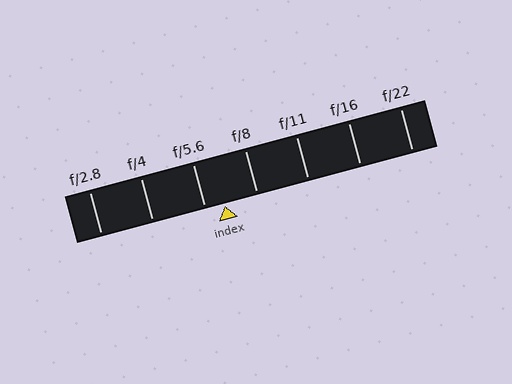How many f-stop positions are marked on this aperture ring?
There are 7 f-stop positions marked.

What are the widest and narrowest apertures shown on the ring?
The widest aperture shown is f/2.8 and the narrowest is f/22.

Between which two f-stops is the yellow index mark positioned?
The index mark is between f/5.6 and f/8.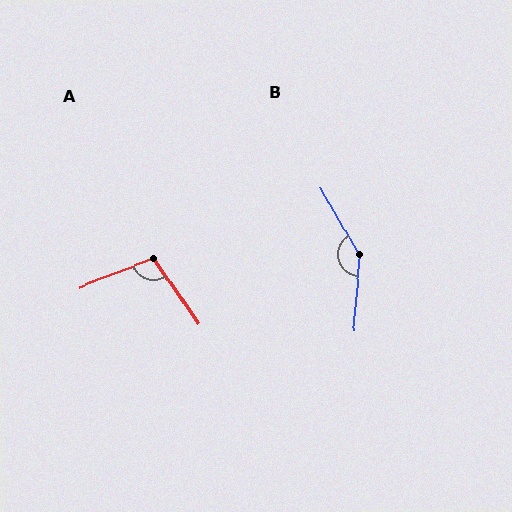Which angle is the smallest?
A, at approximately 103 degrees.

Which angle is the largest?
B, at approximately 146 degrees.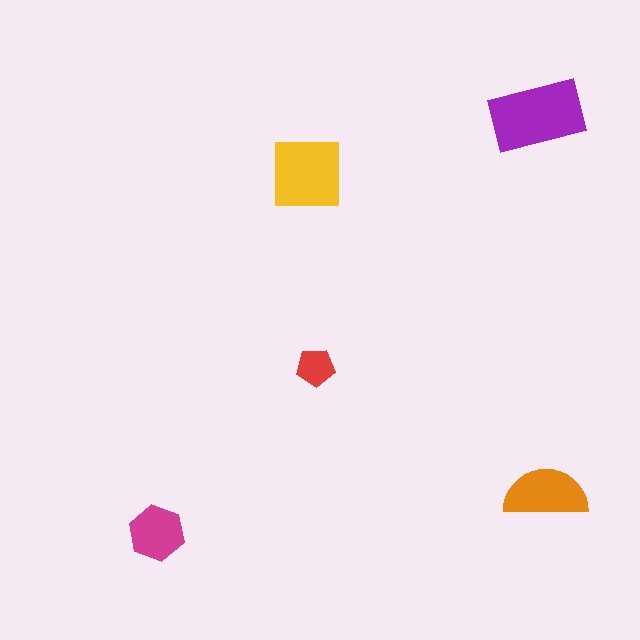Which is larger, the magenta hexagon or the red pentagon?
The magenta hexagon.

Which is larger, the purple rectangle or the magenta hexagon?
The purple rectangle.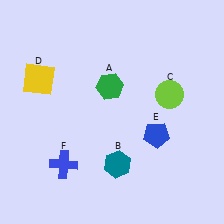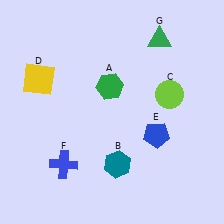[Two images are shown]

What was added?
A green triangle (G) was added in Image 2.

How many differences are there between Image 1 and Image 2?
There is 1 difference between the two images.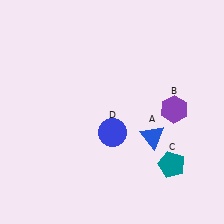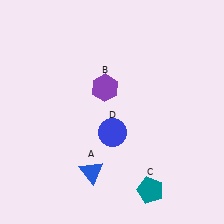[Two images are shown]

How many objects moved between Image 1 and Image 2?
3 objects moved between the two images.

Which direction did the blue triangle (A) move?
The blue triangle (A) moved left.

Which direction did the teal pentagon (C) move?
The teal pentagon (C) moved down.